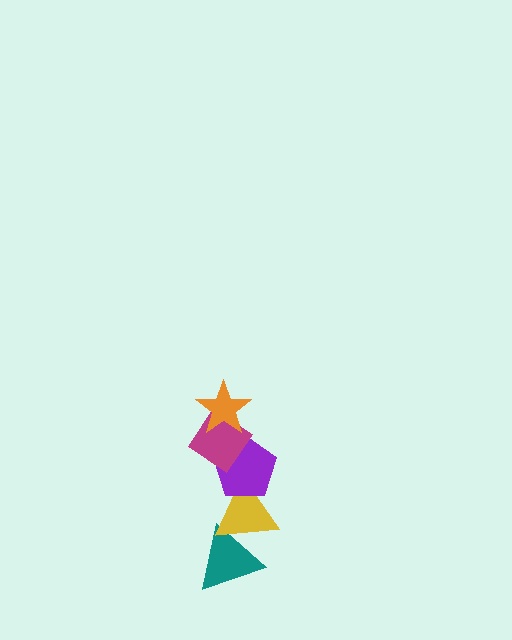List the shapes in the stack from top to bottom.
From top to bottom: the orange star, the magenta diamond, the purple pentagon, the yellow triangle, the teal triangle.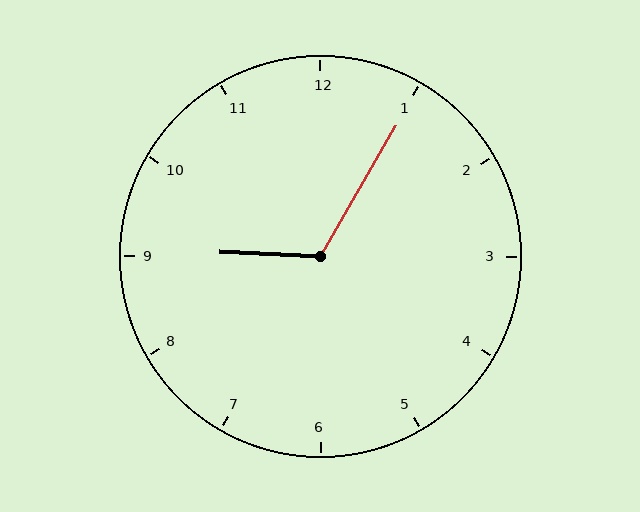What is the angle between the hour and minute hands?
Approximately 118 degrees.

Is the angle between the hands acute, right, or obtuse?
It is obtuse.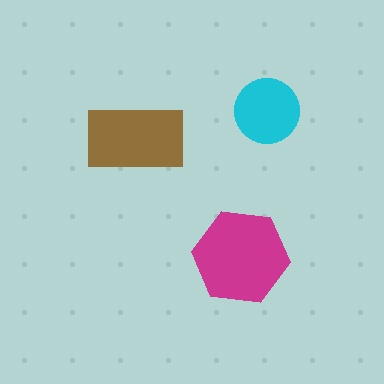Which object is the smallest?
The cyan circle.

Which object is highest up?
The cyan circle is topmost.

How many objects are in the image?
There are 3 objects in the image.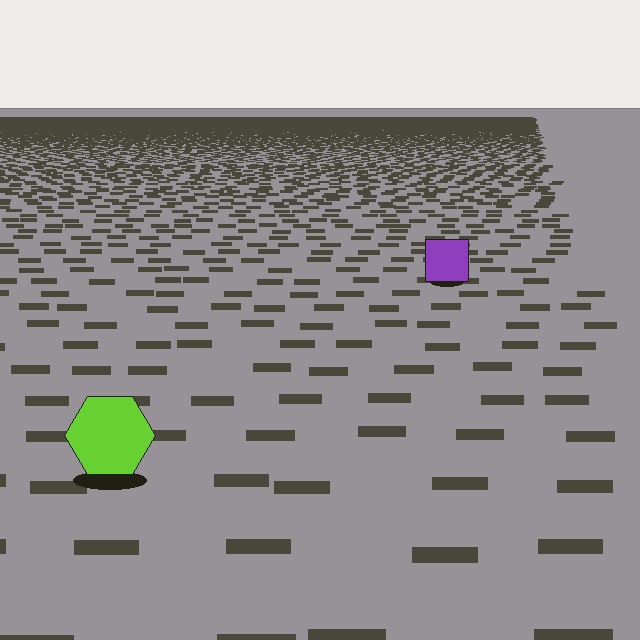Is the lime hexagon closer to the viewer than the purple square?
Yes. The lime hexagon is closer — you can tell from the texture gradient: the ground texture is coarser near it.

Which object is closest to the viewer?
The lime hexagon is closest. The texture marks near it are larger and more spread out.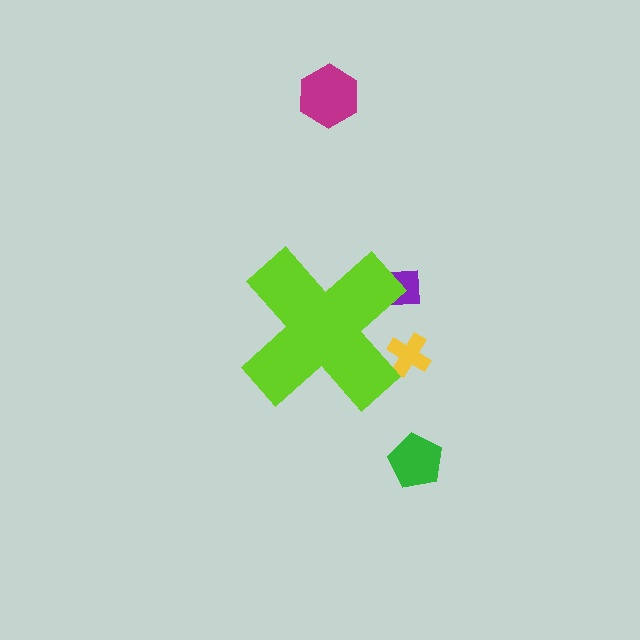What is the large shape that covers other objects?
A lime cross.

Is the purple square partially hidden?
Yes, the purple square is partially hidden behind the lime cross.